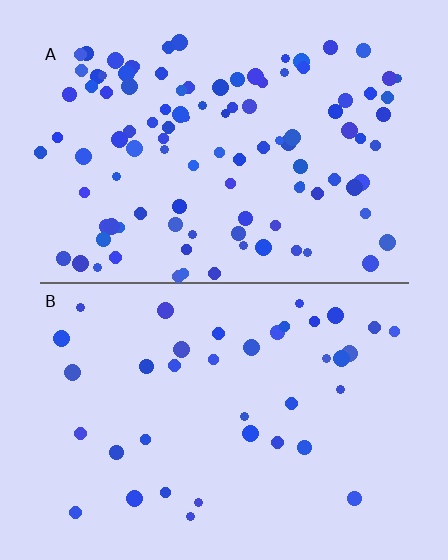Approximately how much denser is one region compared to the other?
Approximately 2.7× — region A over region B.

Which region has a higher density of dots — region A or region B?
A (the top).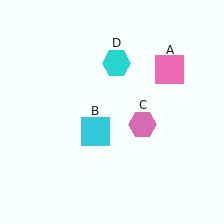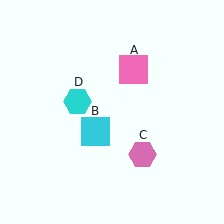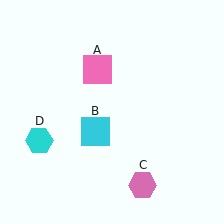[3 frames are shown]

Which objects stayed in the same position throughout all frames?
Cyan square (object B) remained stationary.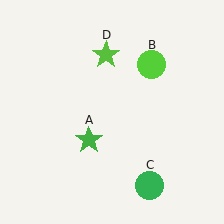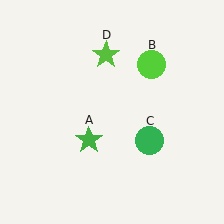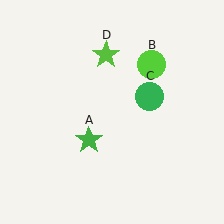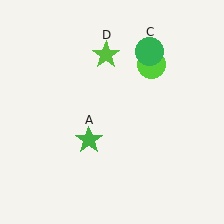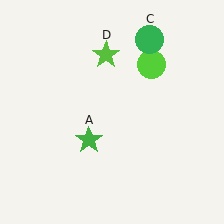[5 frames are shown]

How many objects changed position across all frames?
1 object changed position: green circle (object C).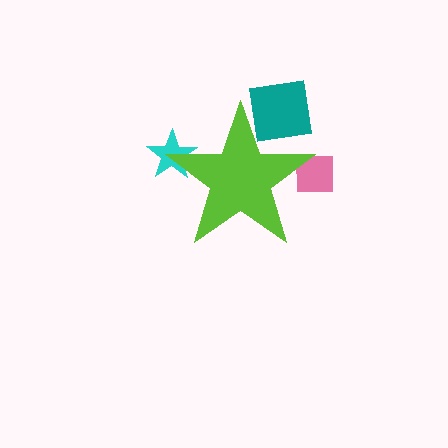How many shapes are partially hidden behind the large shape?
3 shapes are partially hidden.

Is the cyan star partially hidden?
Yes, the cyan star is partially hidden behind the lime star.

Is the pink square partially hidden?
Yes, the pink square is partially hidden behind the lime star.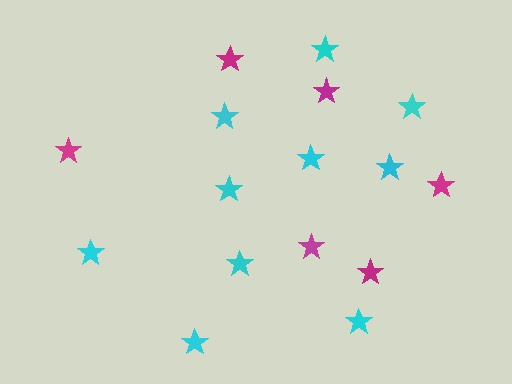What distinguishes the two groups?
There are 2 groups: one group of cyan stars (10) and one group of magenta stars (6).